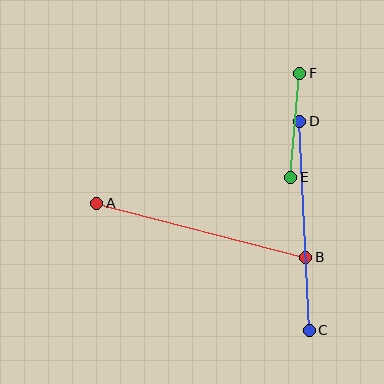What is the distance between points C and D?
The distance is approximately 209 pixels.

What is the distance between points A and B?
The distance is approximately 216 pixels.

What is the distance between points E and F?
The distance is approximately 105 pixels.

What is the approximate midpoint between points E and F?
The midpoint is at approximately (295, 125) pixels.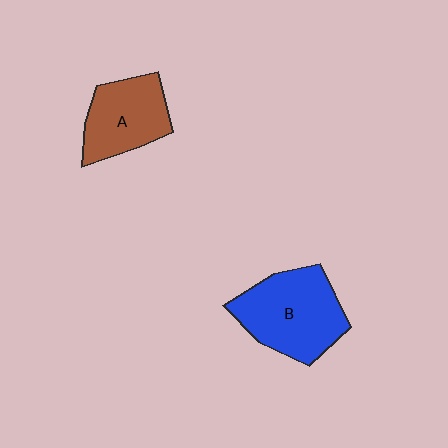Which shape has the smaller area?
Shape A (brown).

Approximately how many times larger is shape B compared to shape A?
Approximately 1.3 times.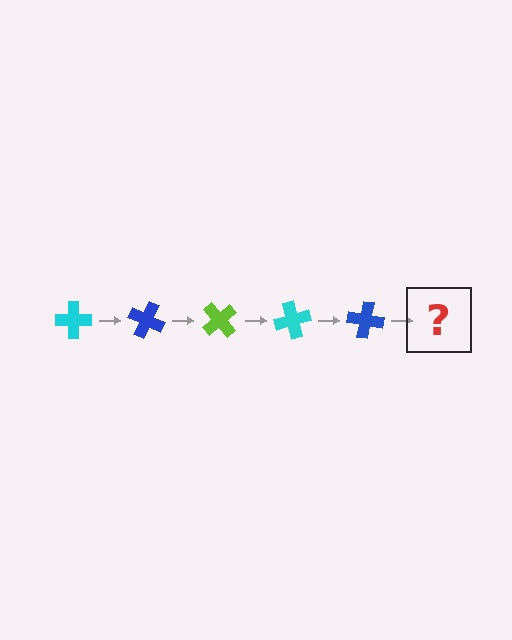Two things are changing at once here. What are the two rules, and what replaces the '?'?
The two rules are that it rotates 25 degrees each step and the color cycles through cyan, blue, and lime. The '?' should be a lime cross, rotated 125 degrees from the start.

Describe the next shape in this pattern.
It should be a lime cross, rotated 125 degrees from the start.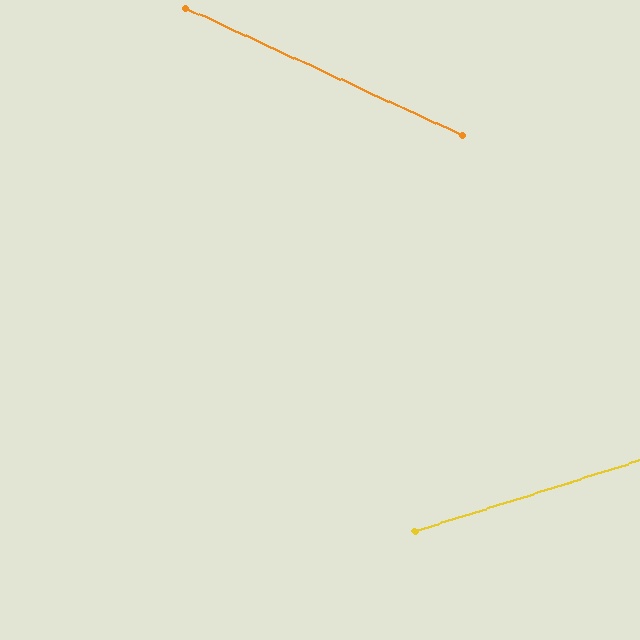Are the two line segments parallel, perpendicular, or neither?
Neither parallel nor perpendicular — they differ by about 42°.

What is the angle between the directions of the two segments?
Approximately 42 degrees.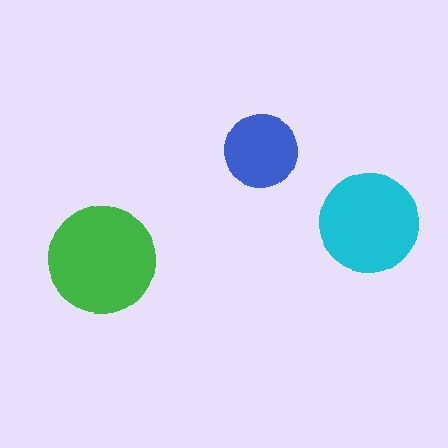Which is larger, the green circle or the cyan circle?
The green one.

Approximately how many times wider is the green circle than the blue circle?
About 1.5 times wider.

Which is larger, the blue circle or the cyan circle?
The cyan one.